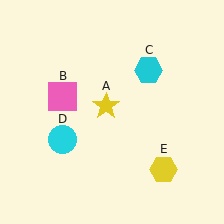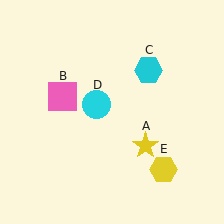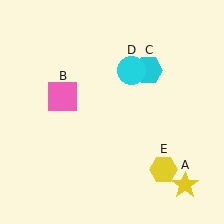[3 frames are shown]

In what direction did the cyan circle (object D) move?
The cyan circle (object D) moved up and to the right.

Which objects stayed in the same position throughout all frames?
Pink square (object B) and cyan hexagon (object C) and yellow hexagon (object E) remained stationary.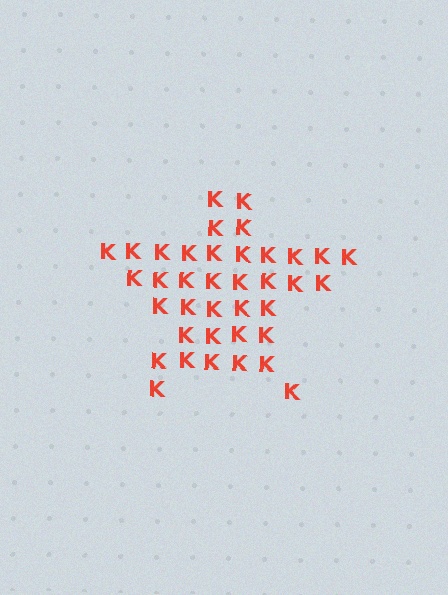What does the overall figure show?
The overall figure shows a star.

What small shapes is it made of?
It is made of small letter K's.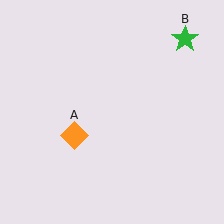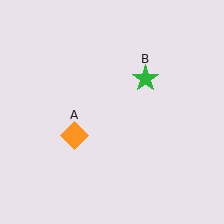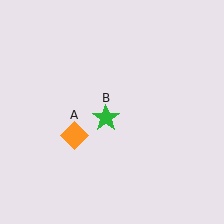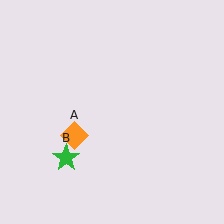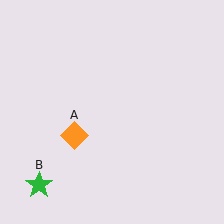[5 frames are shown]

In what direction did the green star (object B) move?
The green star (object B) moved down and to the left.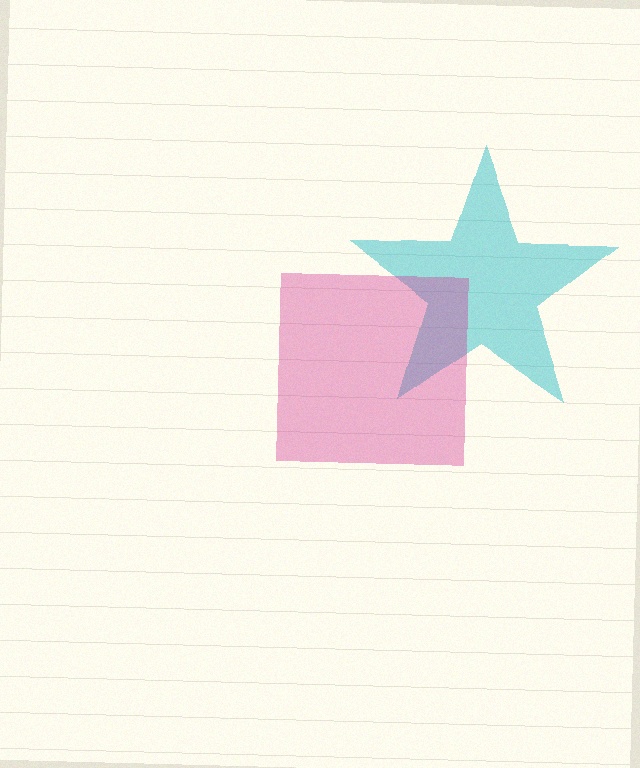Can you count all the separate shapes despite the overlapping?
Yes, there are 2 separate shapes.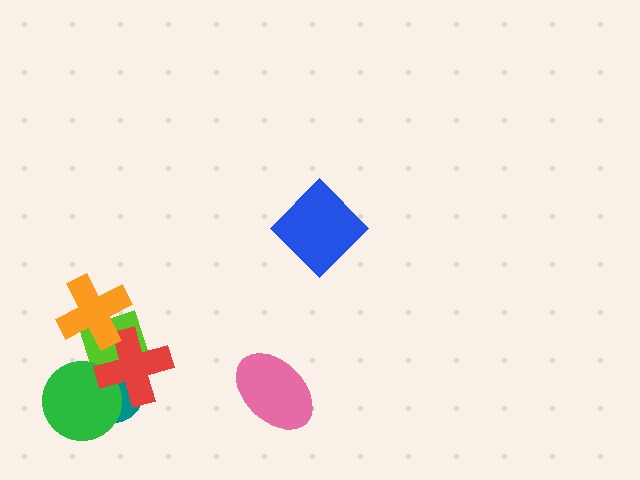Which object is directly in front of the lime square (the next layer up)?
The red cross is directly in front of the lime square.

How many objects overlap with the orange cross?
2 objects overlap with the orange cross.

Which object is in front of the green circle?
The red cross is in front of the green circle.